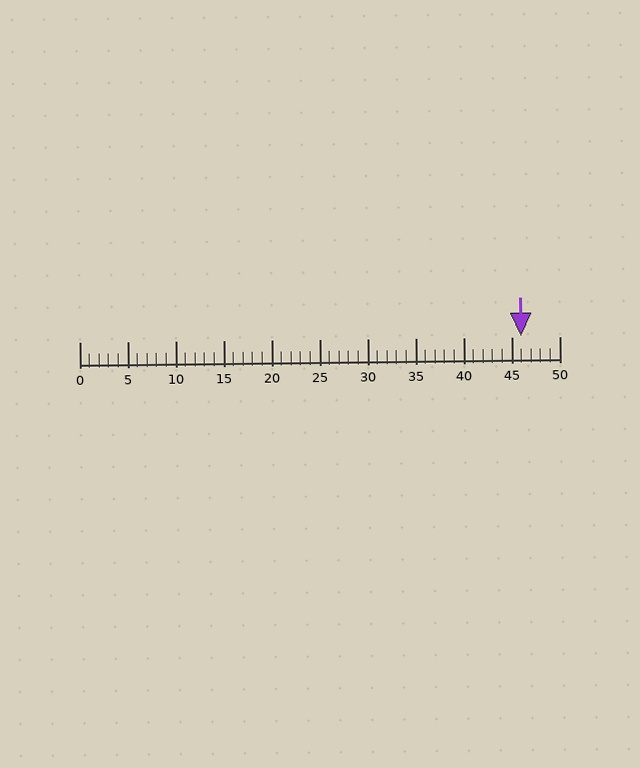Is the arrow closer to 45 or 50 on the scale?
The arrow is closer to 45.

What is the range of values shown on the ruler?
The ruler shows values from 0 to 50.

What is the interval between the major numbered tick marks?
The major tick marks are spaced 5 units apart.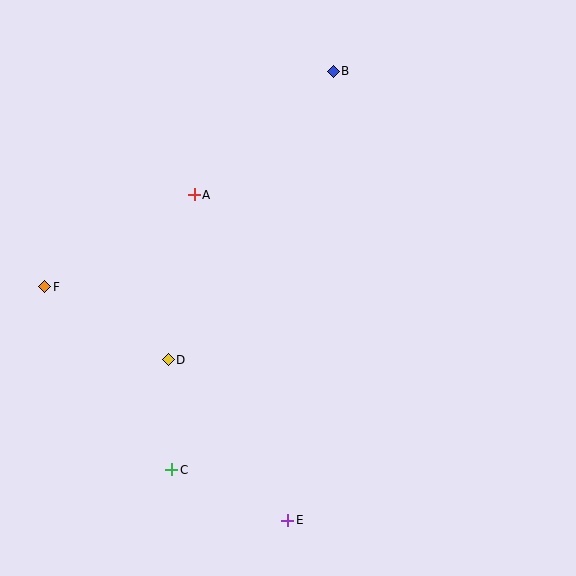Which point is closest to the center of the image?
Point A at (194, 195) is closest to the center.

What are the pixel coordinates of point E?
Point E is at (288, 520).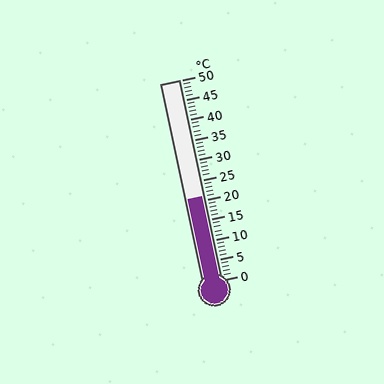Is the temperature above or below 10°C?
The temperature is above 10°C.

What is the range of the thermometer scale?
The thermometer scale ranges from 0°C to 50°C.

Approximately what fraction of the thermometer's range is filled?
The thermometer is filled to approximately 40% of its range.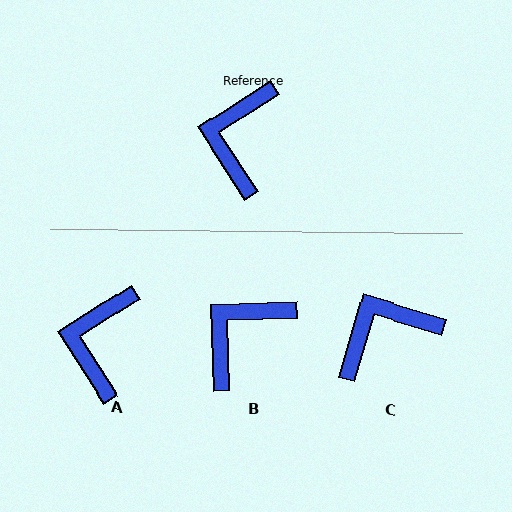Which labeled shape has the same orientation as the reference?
A.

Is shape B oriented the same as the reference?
No, it is off by about 31 degrees.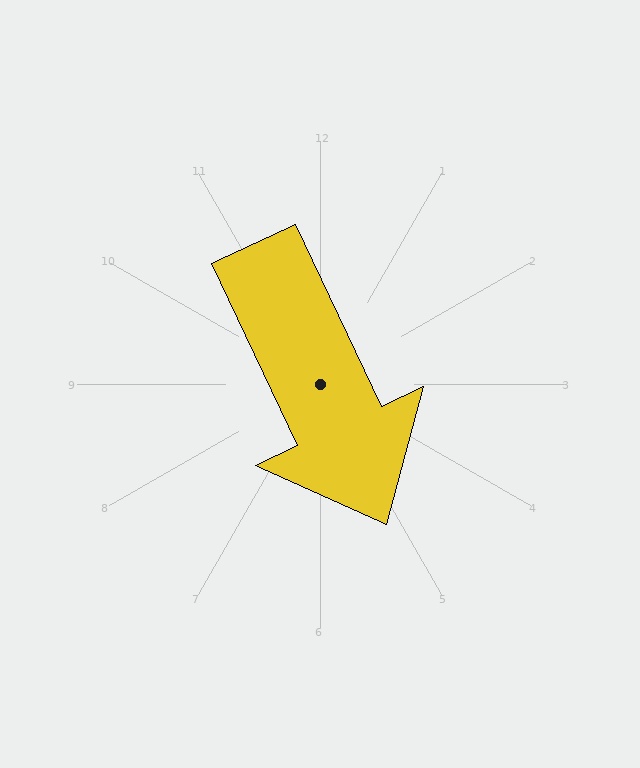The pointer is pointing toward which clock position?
Roughly 5 o'clock.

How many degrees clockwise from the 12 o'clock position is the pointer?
Approximately 155 degrees.